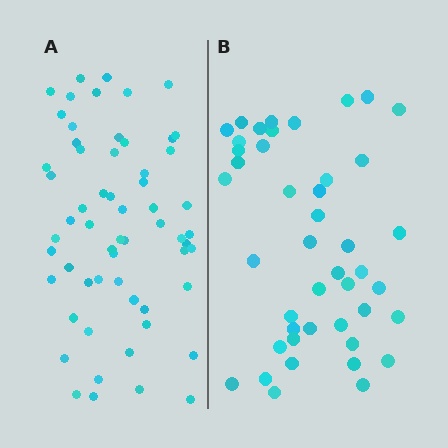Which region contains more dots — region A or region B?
Region A (the left region) has more dots.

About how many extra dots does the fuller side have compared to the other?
Region A has approximately 15 more dots than region B.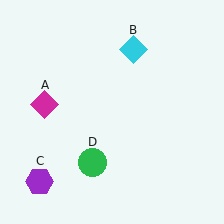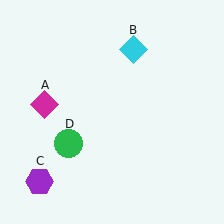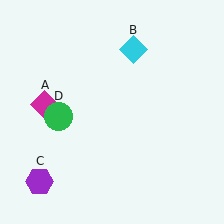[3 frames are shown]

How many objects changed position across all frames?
1 object changed position: green circle (object D).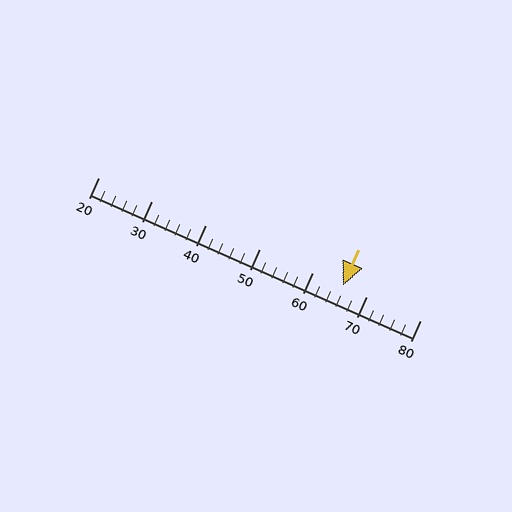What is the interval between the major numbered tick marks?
The major tick marks are spaced 10 units apart.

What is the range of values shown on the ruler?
The ruler shows values from 20 to 80.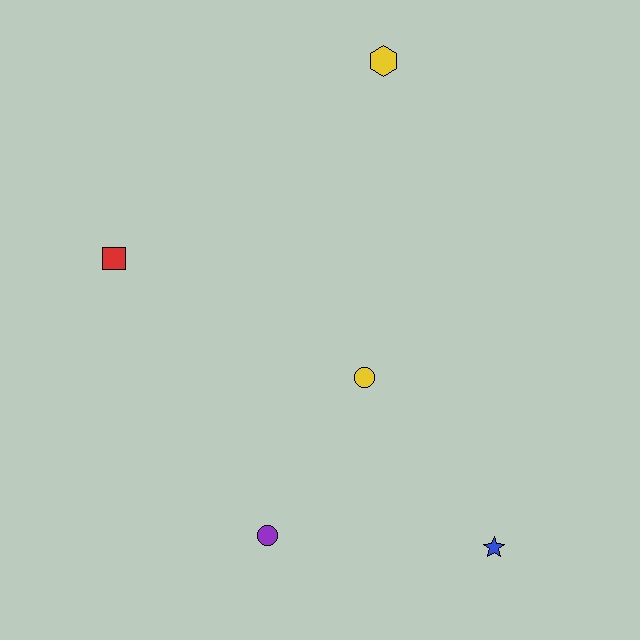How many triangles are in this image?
There are no triangles.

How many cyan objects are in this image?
There are no cyan objects.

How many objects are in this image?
There are 5 objects.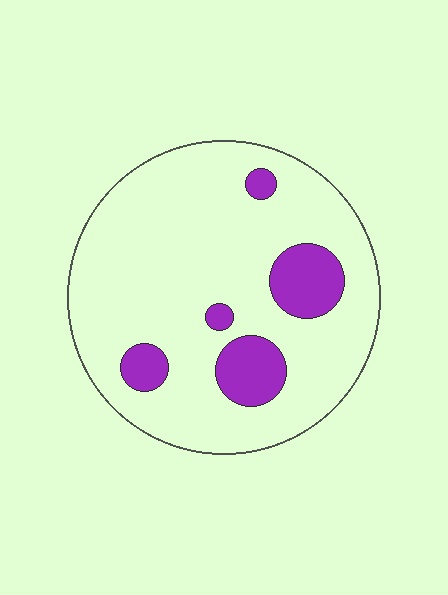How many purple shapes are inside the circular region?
5.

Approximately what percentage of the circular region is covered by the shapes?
Approximately 15%.